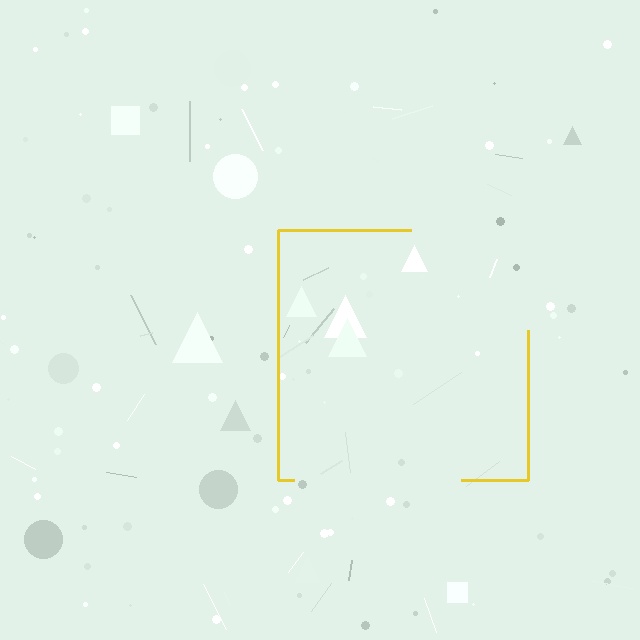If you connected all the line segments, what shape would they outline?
They would outline a square.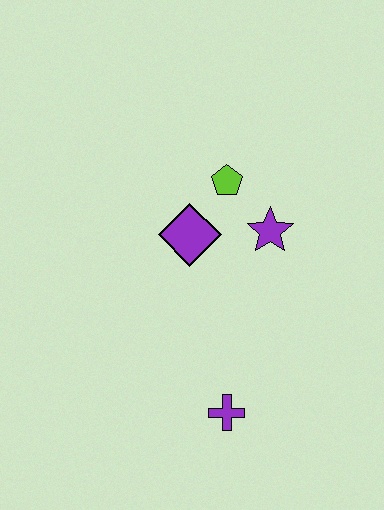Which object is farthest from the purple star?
The purple cross is farthest from the purple star.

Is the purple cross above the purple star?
No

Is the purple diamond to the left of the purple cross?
Yes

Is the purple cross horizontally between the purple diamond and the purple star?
Yes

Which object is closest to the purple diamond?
The lime pentagon is closest to the purple diamond.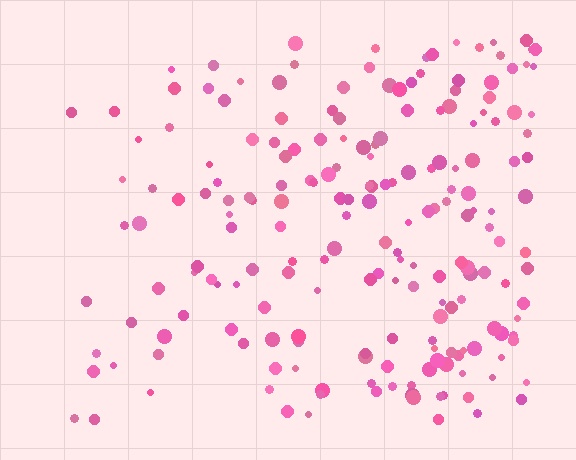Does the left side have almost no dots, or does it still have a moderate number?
Still a moderate number, just noticeably fewer than the right.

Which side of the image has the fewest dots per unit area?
The left.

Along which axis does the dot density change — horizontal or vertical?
Horizontal.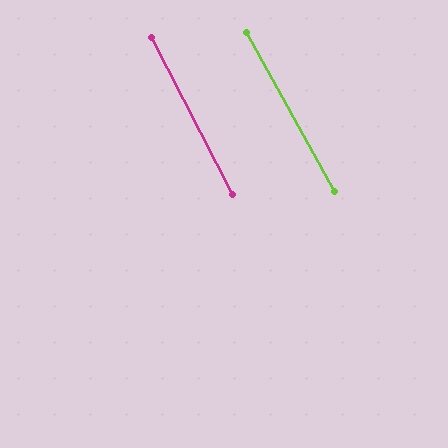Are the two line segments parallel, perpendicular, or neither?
Parallel — their directions differ by only 1.6°.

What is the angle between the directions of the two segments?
Approximately 2 degrees.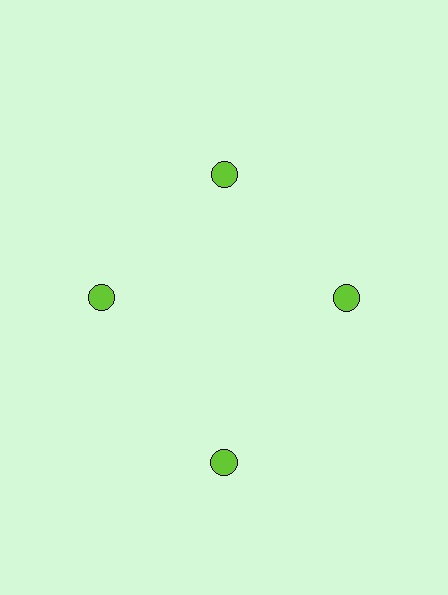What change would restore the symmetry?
The symmetry would be restored by moving it inward, back onto the ring so that all 4 circles sit at equal angles and equal distance from the center.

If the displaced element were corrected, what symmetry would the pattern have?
It would have 4-fold rotational symmetry — the pattern would map onto itself every 90 degrees.